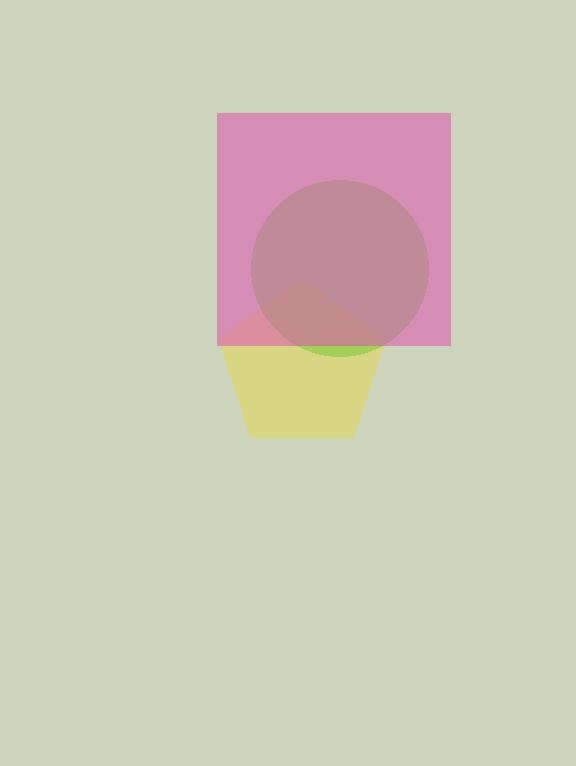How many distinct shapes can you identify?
There are 3 distinct shapes: a yellow pentagon, a lime circle, a pink square.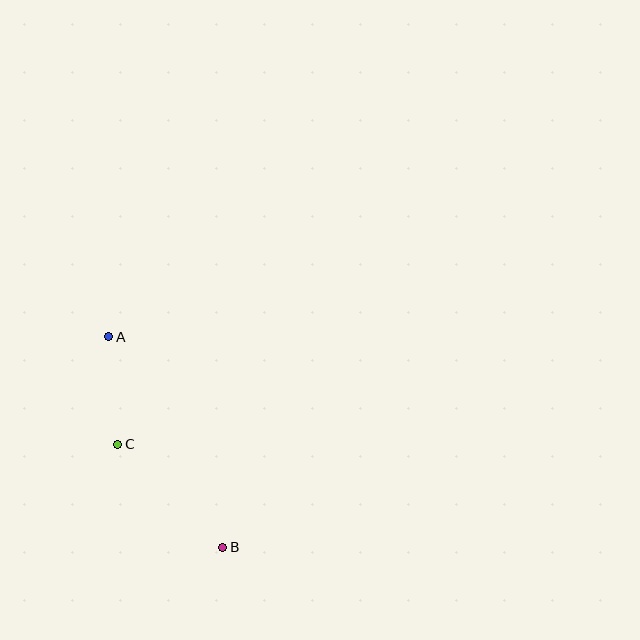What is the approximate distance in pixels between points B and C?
The distance between B and C is approximately 147 pixels.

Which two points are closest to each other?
Points A and C are closest to each other.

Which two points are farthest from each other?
Points A and B are farthest from each other.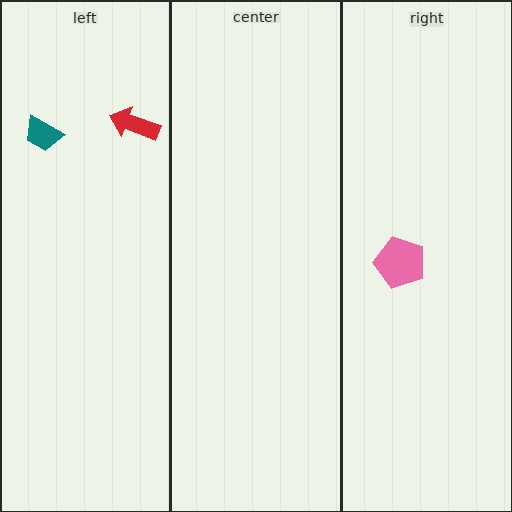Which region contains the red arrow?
The left region.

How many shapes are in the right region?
1.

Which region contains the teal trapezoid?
The left region.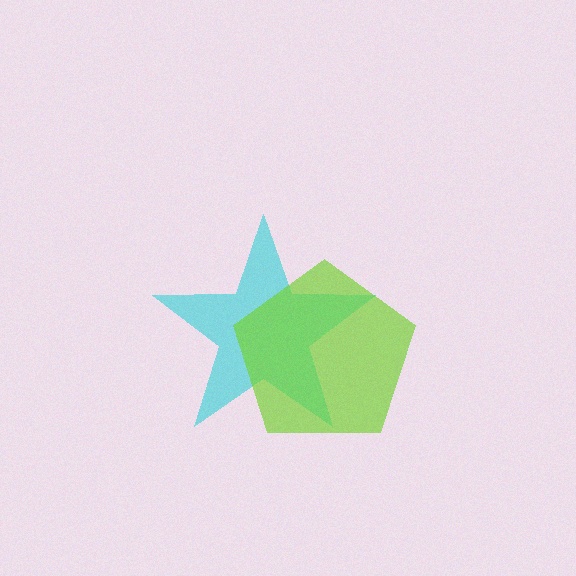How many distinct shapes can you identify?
There are 2 distinct shapes: a cyan star, a lime pentagon.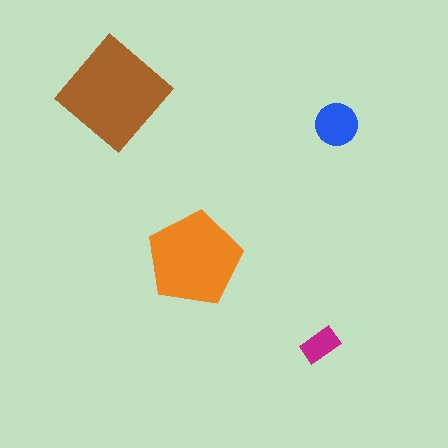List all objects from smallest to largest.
The magenta rectangle, the blue circle, the orange pentagon, the brown diamond.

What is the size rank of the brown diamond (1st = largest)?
1st.